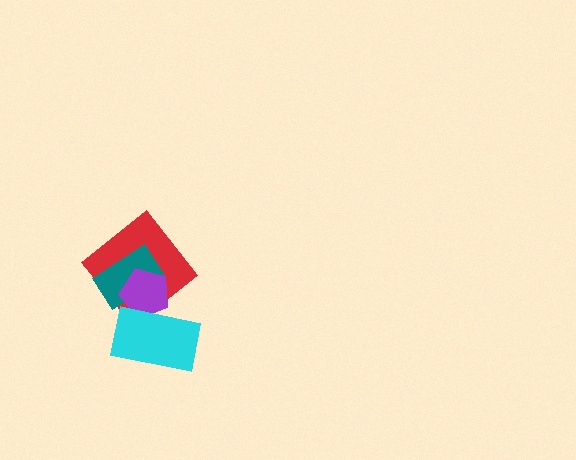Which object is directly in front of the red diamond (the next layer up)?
The teal rectangle is directly in front of the red diamond.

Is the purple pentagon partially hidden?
Yes, it is partially covered by another shape.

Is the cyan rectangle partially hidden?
No, no other shape covers it.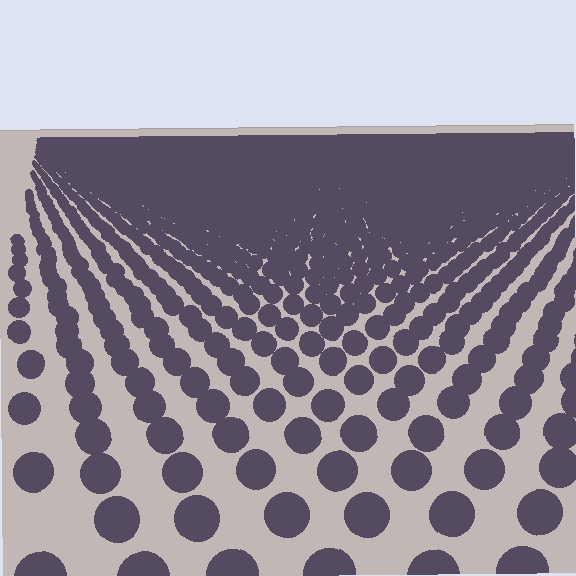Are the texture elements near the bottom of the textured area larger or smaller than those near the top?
Larger. Near the bottom, elements are closer to the viewer and appear at a bigger on-screen size.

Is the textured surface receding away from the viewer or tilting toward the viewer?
The surface is receding away from the viewer. Texture elements get smaller and denser toward the top.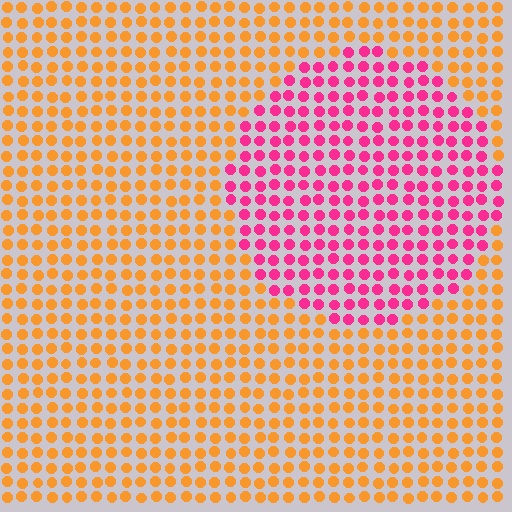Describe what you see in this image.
The image is filled with small orange elements in a uniform arrangement. A circle-shaped region is visible where the elements are tinted to a slightly different hue, forming a subtle color boundary.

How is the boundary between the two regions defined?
The boundary is defined purely by a slight shift in hue (about 62 degrees). Spacing, size, and orientation are identical on both sides.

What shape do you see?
I see a circle.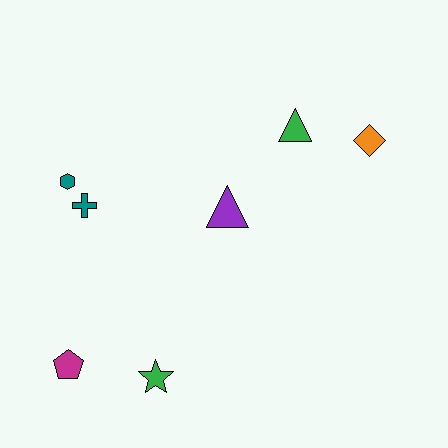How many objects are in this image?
There are 7 objects.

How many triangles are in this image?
There are 2 triangles.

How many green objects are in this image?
There are 2 green objects.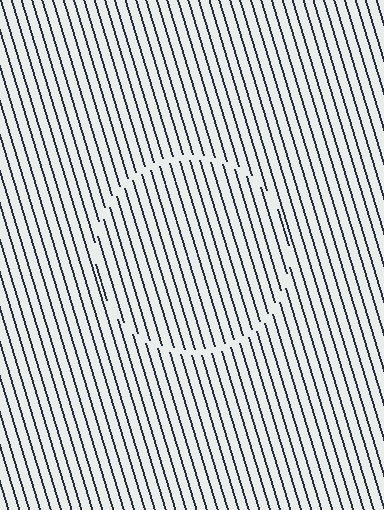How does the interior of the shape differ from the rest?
The interior of the shape contains the same grating, shifted by half a period — the contour is defined by the phase discontinuity where line-ends from the inner and outer gratings abut.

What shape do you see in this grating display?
An illusory circle. The interior of the shape contains the same grating, shifted by half a period — the contour is defined by the phase discontinuity where line-ends from the inner and outer gratings abut.